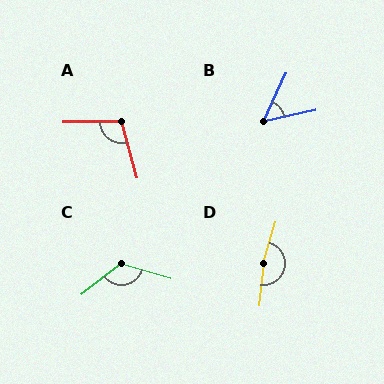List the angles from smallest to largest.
B (53°), A (105°), C (126°), D (170°).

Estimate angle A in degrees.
Approximately 105 degrees.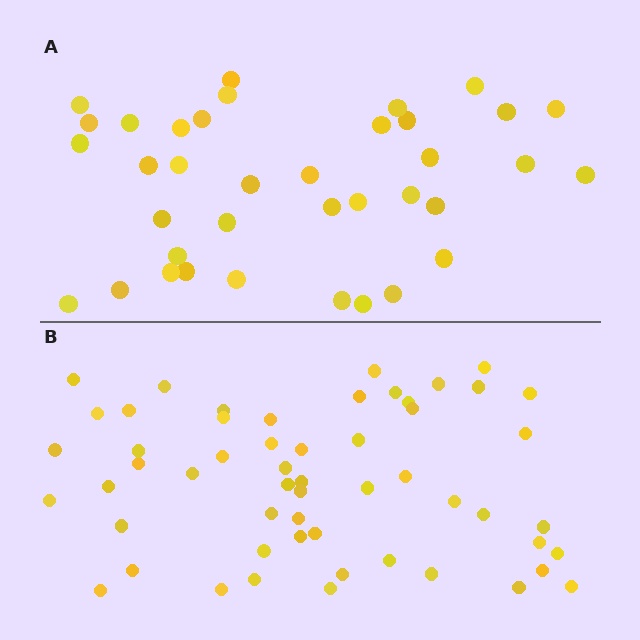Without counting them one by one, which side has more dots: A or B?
Region B (the bottom region) has more dots.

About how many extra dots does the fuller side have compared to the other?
Region B has approximately 20 more dots than region A.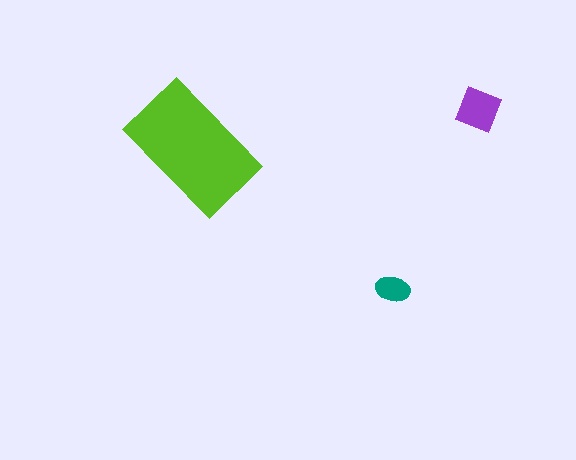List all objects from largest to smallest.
The lime rectangle, the purple square, the teal ellipse.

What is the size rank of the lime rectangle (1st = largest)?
1st.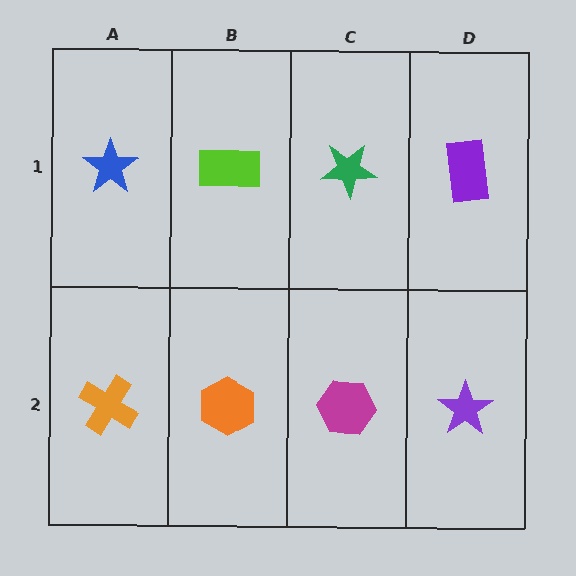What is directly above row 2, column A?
A blue star.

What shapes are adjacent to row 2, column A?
A blue star (row 1, column A), an orange hexagon (row 2, column B).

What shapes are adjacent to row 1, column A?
An orange cross (row 2, column A), a lime rectangle (row 1, column B).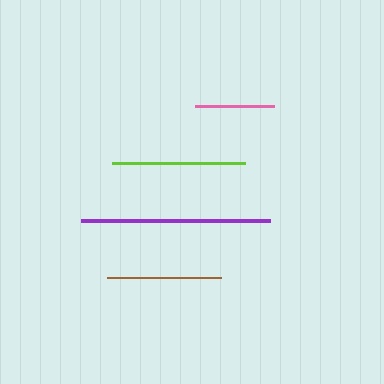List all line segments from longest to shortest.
From longest to shortest: purple, lime, brown, pink.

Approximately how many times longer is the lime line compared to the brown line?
The lime line is approximately 1.2 times the length of the brown line.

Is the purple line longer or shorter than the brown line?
The purple line is longer than the brown line.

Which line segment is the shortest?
The pink line is the shortest at approximately 79 pixels.